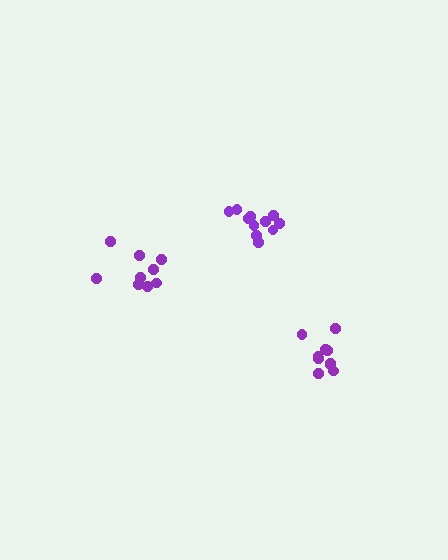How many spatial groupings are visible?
There are 3 spatial groupings.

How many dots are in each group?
Group 1: 11 dots, Group 2: 10 dots, Group 3: 10 dots (31 total).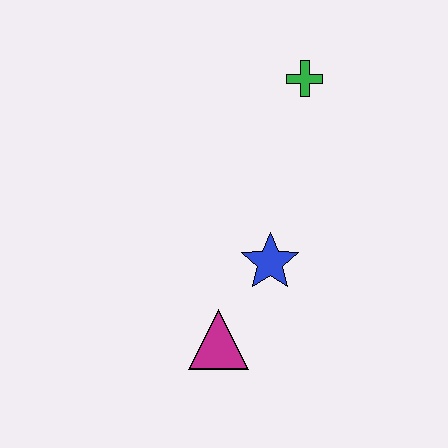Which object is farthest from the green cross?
The magenta triangle is farthest from the green cross.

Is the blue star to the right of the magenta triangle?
Yes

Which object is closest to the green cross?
The blue star is closest to the green cross.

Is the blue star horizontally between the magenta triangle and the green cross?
Yes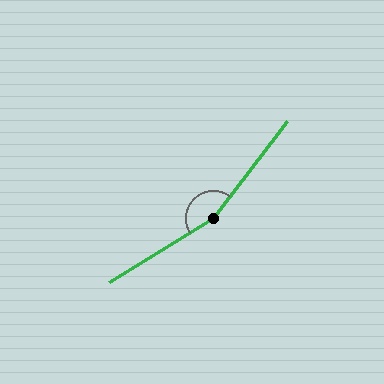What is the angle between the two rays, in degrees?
Approximately 158 degrees.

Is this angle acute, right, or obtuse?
It is obtuse.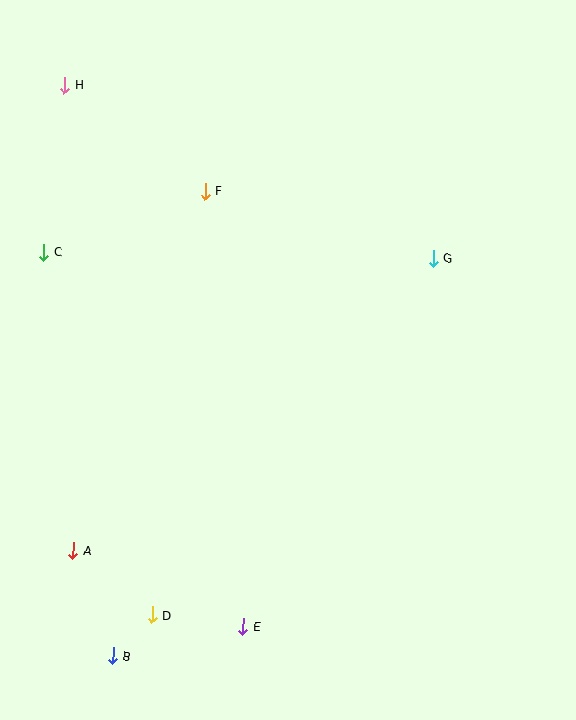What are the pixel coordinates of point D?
Point D is at (152, 615).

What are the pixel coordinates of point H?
Point H is at (64, 85).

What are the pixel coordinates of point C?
Point C is at (44, 252).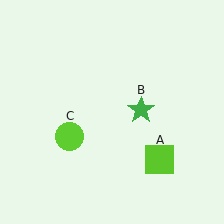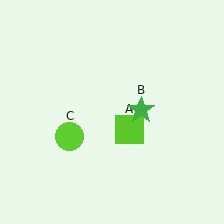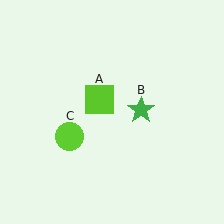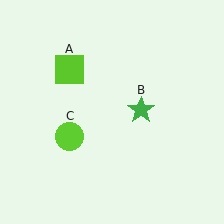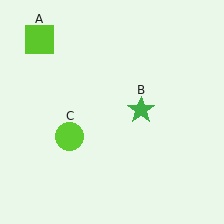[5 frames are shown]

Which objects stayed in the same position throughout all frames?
Green star (object B) and lime circle (object C) remained stationary.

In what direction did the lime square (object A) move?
The lime square (object A) moved up and to the left.